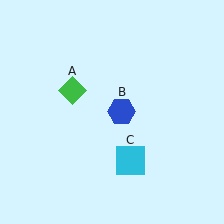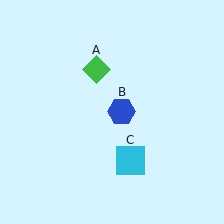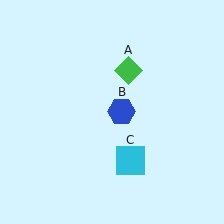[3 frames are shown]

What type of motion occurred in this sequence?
The green diamond (object A) rotated clockwise around the center of the scene.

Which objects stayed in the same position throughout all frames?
Blue hexagon (object B) and cyan square (object C) remained stationary.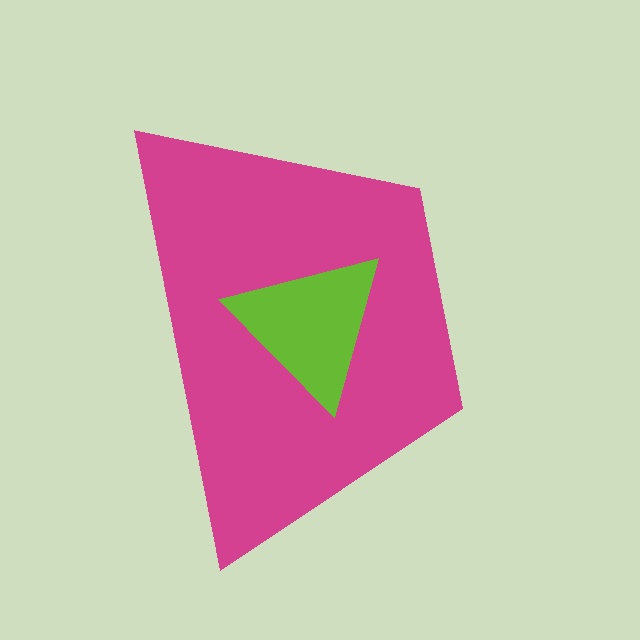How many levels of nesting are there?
2.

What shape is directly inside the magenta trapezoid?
The lime triangle.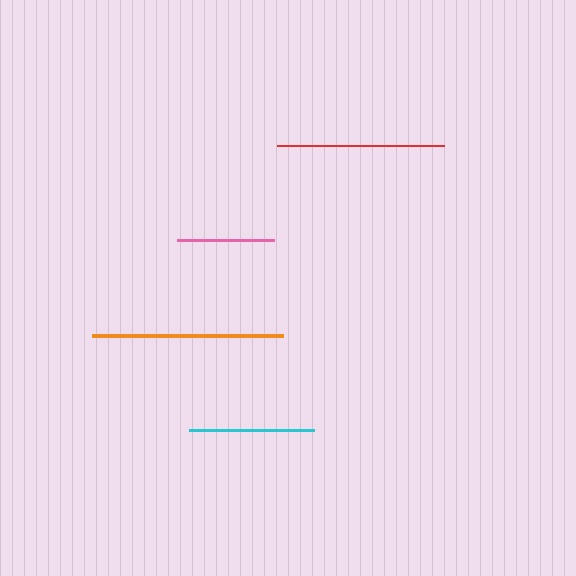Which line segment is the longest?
The orange line is the longest at approximately 191 pixels.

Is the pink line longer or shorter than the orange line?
The orange line is longer than the pink line.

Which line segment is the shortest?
The pink line is the shortest at approximately 97 pixels.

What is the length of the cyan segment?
The cyan segment is approximately 125 pixels long.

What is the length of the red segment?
The red segment is approximately 167 pixels long.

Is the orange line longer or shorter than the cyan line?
The orange line is longer than the cyan line.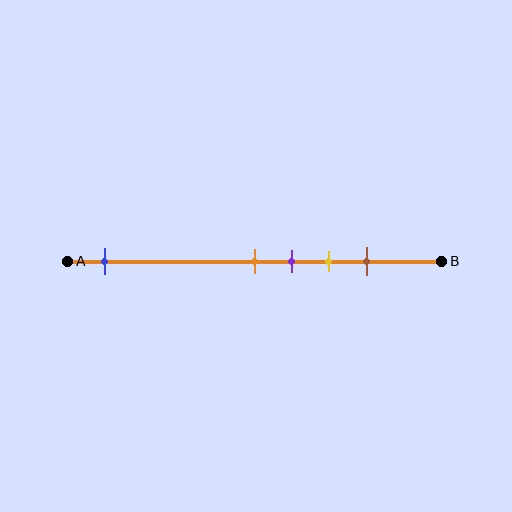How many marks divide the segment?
There are 5 marks dividing the segment.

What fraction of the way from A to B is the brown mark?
The brown mark is approximately 80% (0.8) of the way from A to B.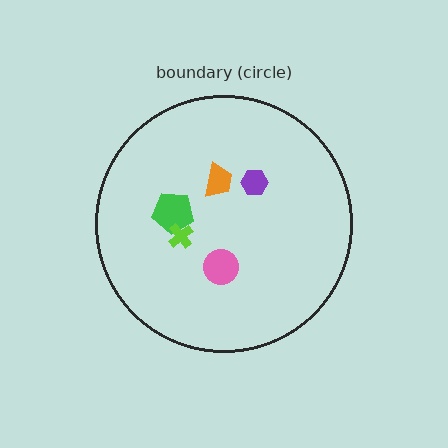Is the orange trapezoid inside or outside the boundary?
Inside.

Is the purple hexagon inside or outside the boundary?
Inside.